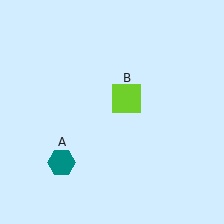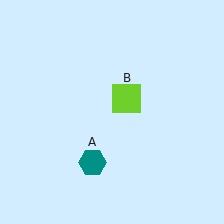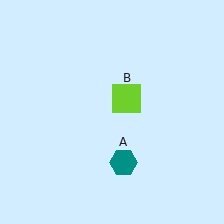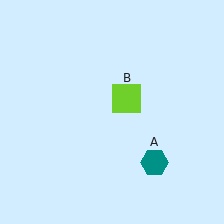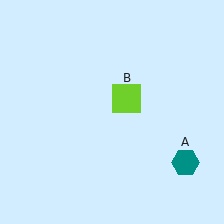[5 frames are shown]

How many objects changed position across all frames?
1 object changed position: teal hexagon (object A).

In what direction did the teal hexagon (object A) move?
The teal hexagon (object A) moved right.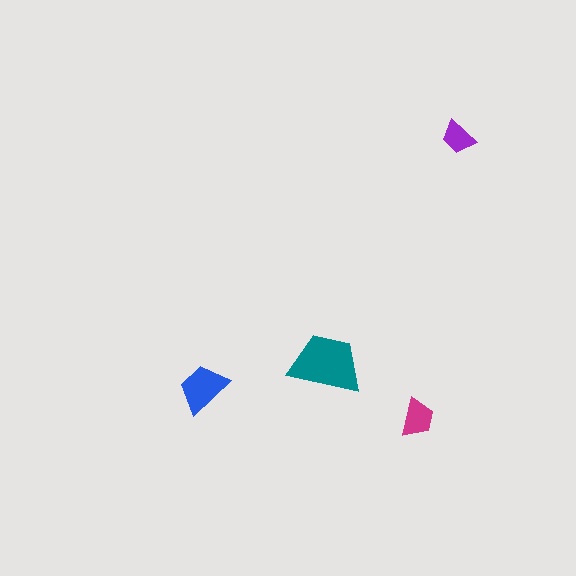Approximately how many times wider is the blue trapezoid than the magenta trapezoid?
About 1.5 times wider.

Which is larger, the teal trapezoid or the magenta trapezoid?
The teal one.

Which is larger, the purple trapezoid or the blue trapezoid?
The blue one.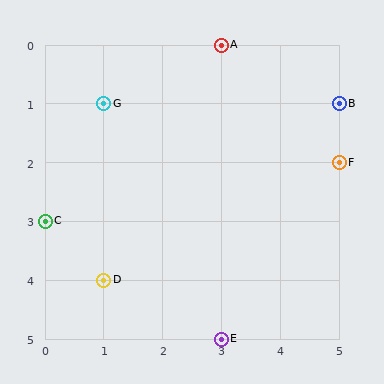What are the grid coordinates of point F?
Point F is at grid coordinates (5, 2).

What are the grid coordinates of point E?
Point E is at grid coordinates (3, 5).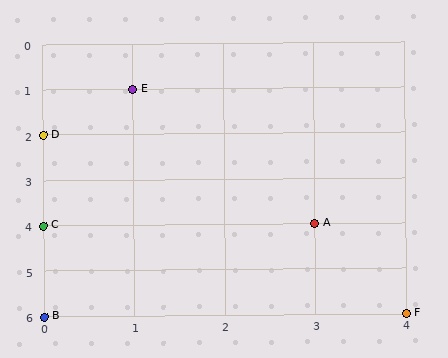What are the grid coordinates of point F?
Point F is at grid coordinates (4, 6).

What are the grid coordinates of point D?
Point D is at grid coordinates (0, 2).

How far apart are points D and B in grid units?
Points D and B are 4 rows apart.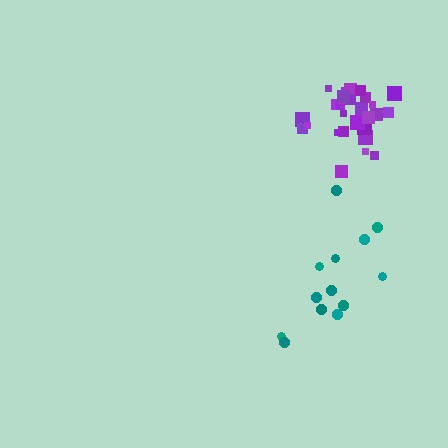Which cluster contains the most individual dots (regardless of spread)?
Purple (30).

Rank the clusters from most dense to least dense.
purple, teal.